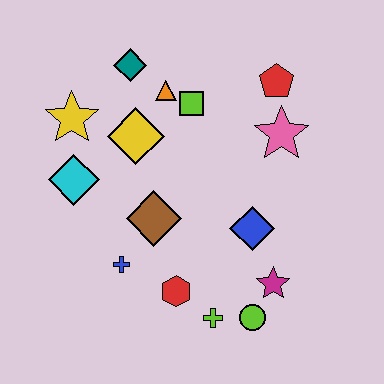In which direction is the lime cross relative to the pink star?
The lime cross is below the pink star.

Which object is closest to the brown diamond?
The blue cross is closest to the brown diamond.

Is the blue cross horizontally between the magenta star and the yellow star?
Yes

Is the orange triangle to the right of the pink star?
No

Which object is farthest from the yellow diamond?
The lime circle is farthest from the yellow diamond.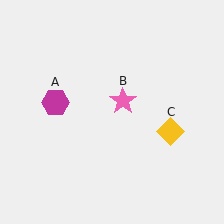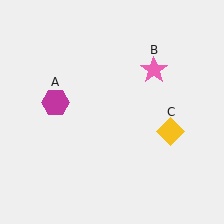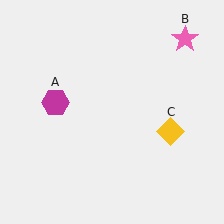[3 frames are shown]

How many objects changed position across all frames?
1 object changed position: pink star (object B).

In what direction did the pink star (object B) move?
The pink star (object B) moved up and to the right.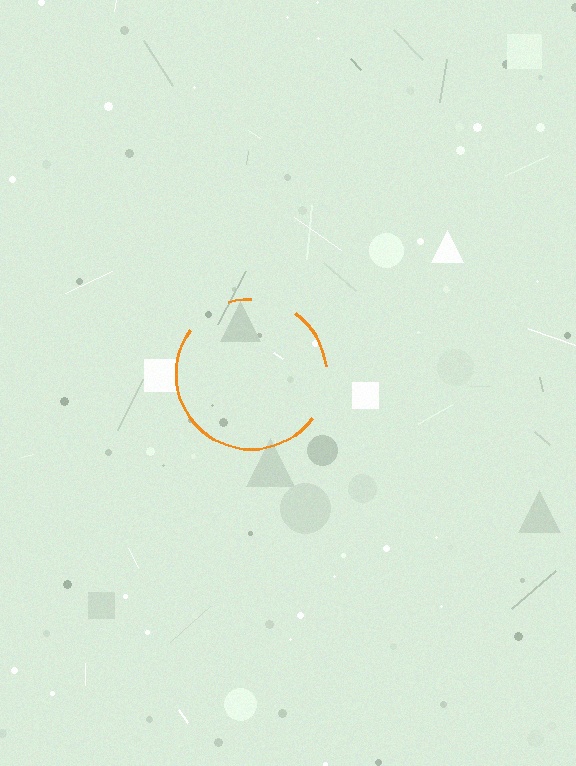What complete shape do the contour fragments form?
The contour fragments form a circle.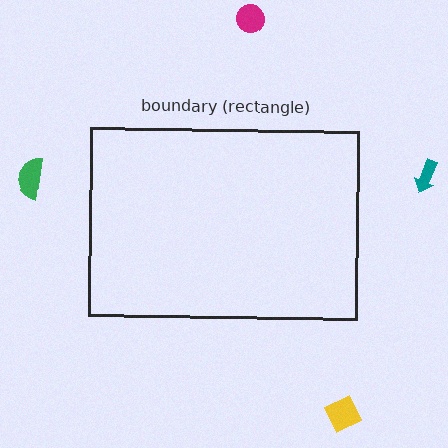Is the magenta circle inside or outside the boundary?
Outside.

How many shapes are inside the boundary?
0 inside, 4 outside.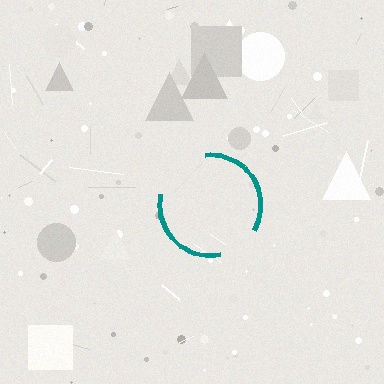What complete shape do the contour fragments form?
The contour fragments form a circle.